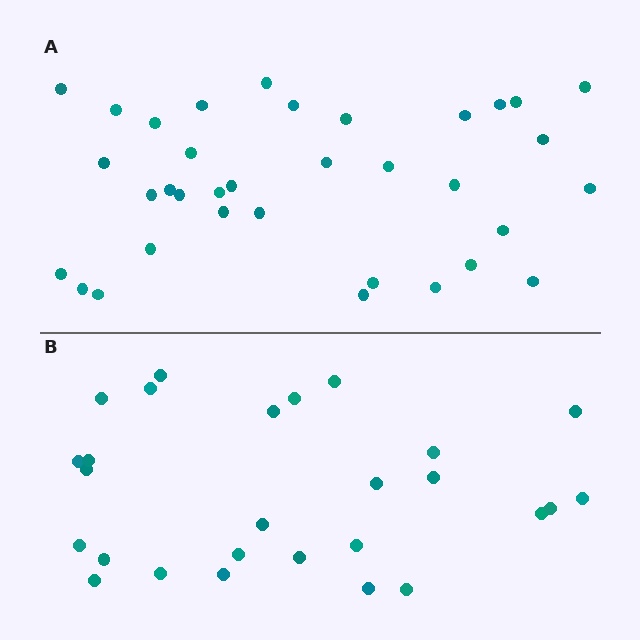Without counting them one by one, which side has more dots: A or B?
Region A (the top region) has more dots.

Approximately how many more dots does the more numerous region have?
Region A has roughly 8 or so more dots than region B.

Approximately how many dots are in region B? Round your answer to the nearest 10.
About 30 dots. (The exact count is 27, which rounds to 30.)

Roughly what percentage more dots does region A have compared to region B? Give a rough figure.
About 30% more.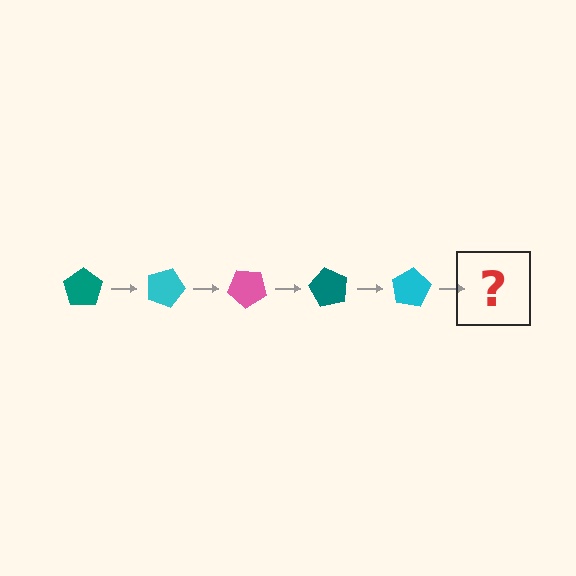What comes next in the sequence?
The next element should be a pink pentagon, rotated 100 degrees from the start.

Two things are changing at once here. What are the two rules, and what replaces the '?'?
The two rules are that it rotates 20 degrees each step and the color cycles through teal, cyan, and pink. The '?' should be a pink pentagon, rotated 100 degrees from the start.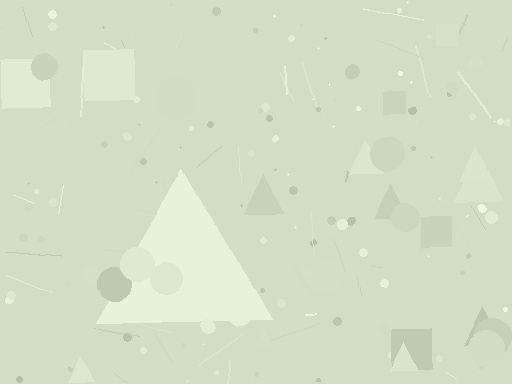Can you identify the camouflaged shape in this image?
The camouflaged shape is a triangle.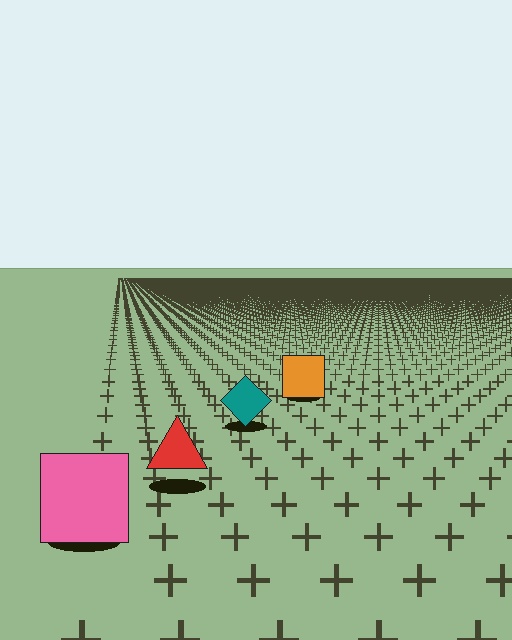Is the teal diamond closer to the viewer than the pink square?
No. The pink square is closer — you can tell from the texture gradient: the ground texture is coarser near it.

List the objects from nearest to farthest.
From nearest to farthest: the pink square, the red triangle, the teal diamond, the orange square.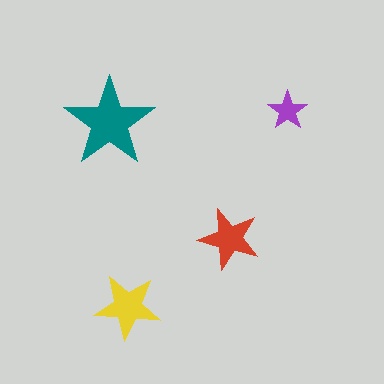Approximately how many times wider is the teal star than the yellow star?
About 1.5 times wider.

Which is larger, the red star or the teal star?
The teal one.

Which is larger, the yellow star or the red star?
The yellow one.